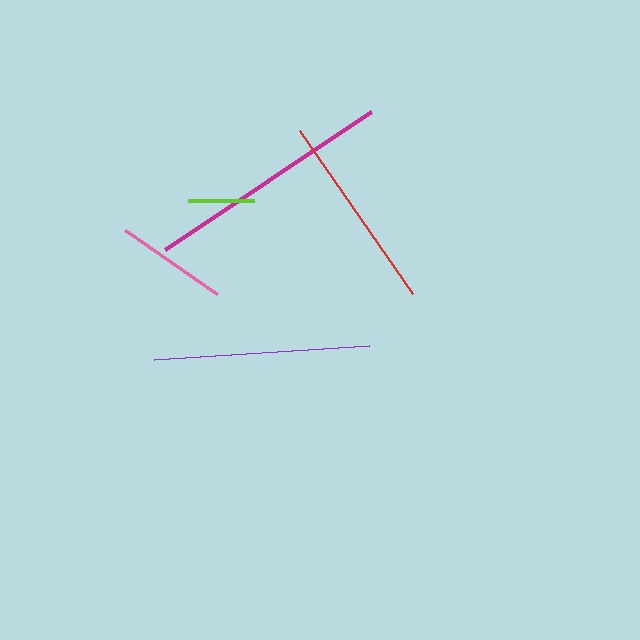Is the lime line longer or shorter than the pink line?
The pink line is longer than the lime line.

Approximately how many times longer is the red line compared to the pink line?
The red line is approximately 1.8 times the length of the pink line.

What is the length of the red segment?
The red segment is approximately 199 pixels long.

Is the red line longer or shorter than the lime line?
The red line is longer than the lime line.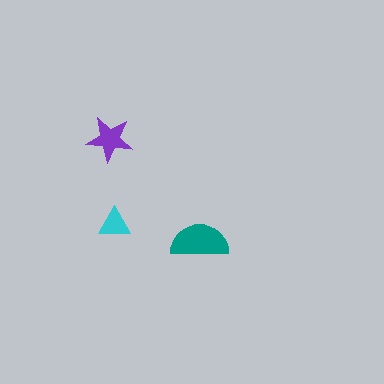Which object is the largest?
The teal semicircle.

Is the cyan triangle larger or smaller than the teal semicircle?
Smaller.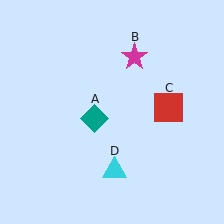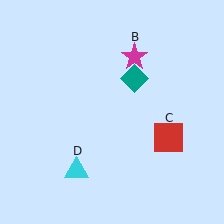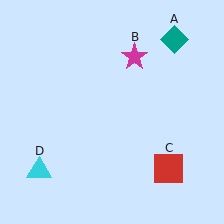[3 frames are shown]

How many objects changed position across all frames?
3 objects changed position: teal diamond (object A), red square (object C), cyan triangle (object D).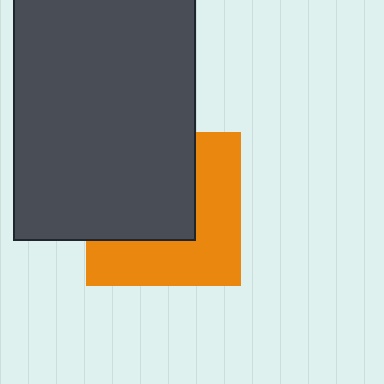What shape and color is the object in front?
The object in front is a dark gray rectangle.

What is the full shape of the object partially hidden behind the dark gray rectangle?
The partially hidden object is an orange square.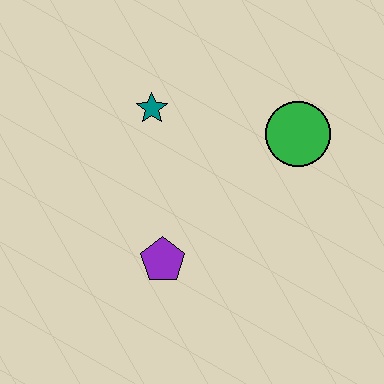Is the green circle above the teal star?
No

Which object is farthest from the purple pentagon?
The green circle is farthest from the purple pentagon.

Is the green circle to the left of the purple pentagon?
No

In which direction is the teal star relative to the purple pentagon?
The teal star is above the purple pentagon.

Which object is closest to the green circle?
The teal star is closest to the green circle.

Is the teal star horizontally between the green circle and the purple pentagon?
No